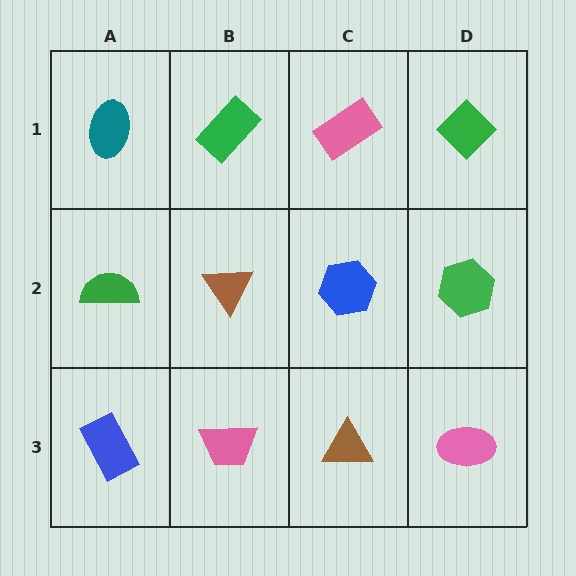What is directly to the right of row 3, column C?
A pink ellipse.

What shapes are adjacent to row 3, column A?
A green semicircle (row 2, column A), a pink trapezoid (row 3, column B).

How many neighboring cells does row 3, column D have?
2.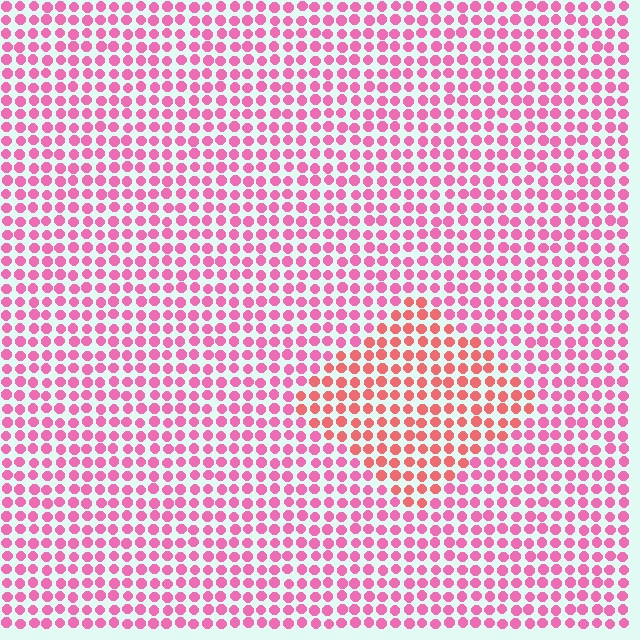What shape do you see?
I see a diamond.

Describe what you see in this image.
The image is filled with small pink elements in a uniform arrangement. A diamond-shaped region is visible where the elements are tinted to a slightly different hue, forming a subtle color boundary.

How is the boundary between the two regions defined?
The boundary is defined purely by a slight shift in hue (about 30 degrees). Spacing, size, and orientation are identical on both sides.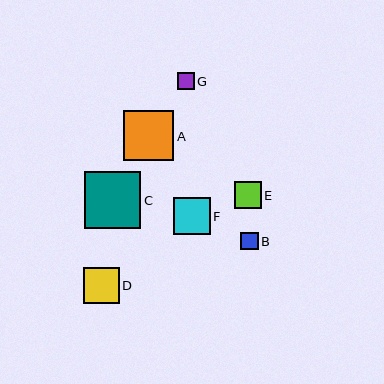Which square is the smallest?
Square G is the smallest with a size of approximately 16 pixels.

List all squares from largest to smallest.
From largest to smallest: C, A, F, D, E, B, G.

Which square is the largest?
Square C is the largest with a size of approximately 56 pixels.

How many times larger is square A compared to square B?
Square A is approximately 2.9 times the size of square B.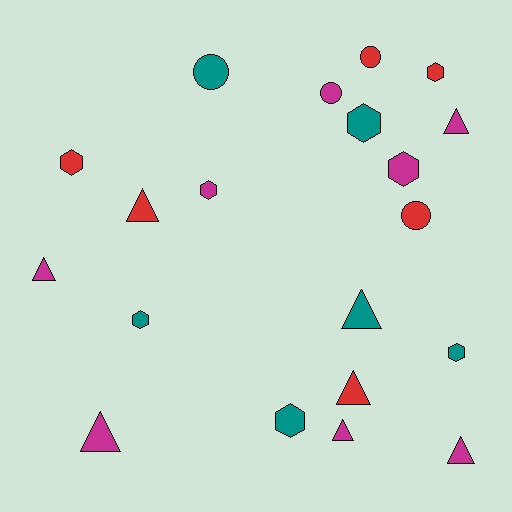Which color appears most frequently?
Magenta, with 8 objects.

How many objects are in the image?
There are 20 objects.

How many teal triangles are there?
There is 1 teal triangle.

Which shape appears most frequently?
Hexagon, with 8 objects.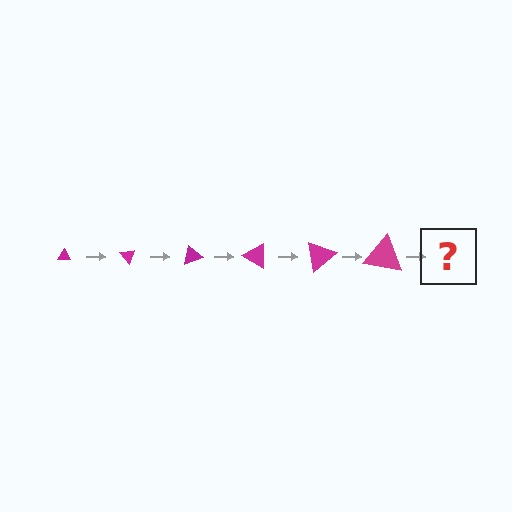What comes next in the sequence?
The next element should be a triangle, larger than the previous one and rotated 300 degrees from the start.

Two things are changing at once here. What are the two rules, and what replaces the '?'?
The two rules are that the triangle grows larger each step and it rotates 50 degrees each step. The '?' should be a triangle, larger than the previous one and rotated 300 degrees from the start.